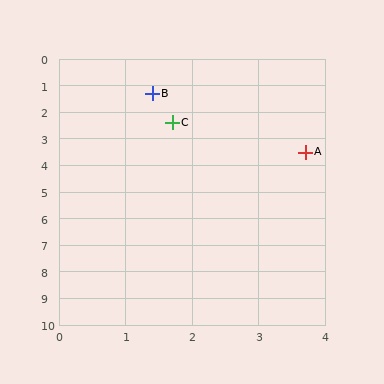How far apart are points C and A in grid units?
Points C and A are about 2.3 grid units apart.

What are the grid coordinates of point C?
Point C is at approximately (1.7, 2.4).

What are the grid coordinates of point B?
Point B is at approximately (1.4, 1.3).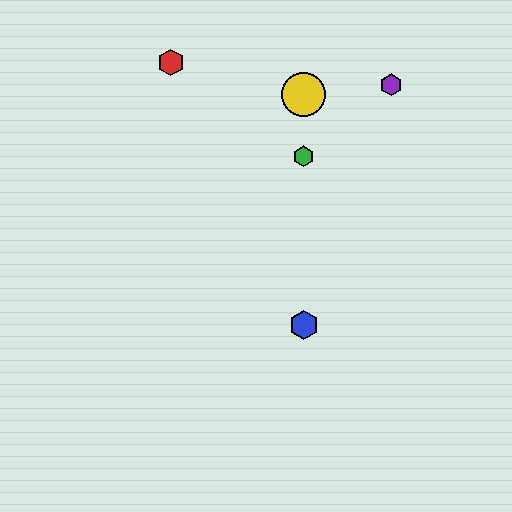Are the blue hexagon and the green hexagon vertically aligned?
Yes, both are at x≈304.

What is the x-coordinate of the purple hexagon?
The purple hexagon is at x≈391.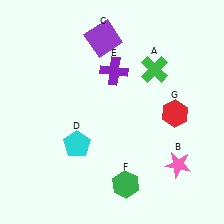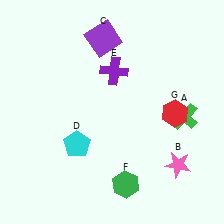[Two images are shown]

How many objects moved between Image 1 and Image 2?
1 object moved between the two images.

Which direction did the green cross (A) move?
The green cross (A) moved down.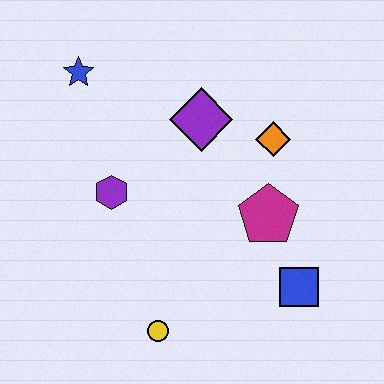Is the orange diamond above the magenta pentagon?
Yes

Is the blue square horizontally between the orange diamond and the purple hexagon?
No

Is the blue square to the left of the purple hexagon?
No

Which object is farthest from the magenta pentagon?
The blue star is farthest from the magenta pentagon.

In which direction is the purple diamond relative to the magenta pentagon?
The purple diamond is above the magenta pentagon.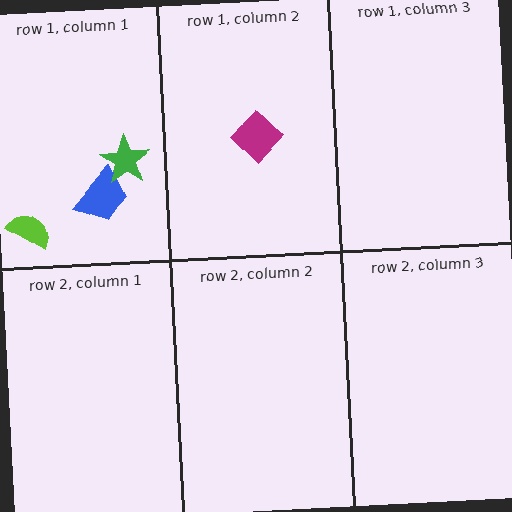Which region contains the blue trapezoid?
The row 1, column 1 region.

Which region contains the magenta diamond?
The row 1, column 2 region.